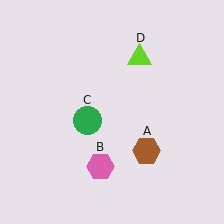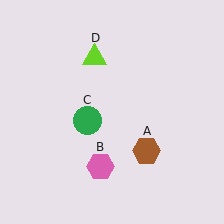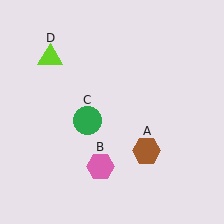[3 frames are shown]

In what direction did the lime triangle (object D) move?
The lime triangle (object D) moved left.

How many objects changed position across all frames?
1 object changed position: lime triangle (object D).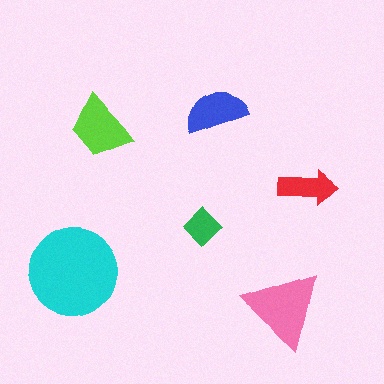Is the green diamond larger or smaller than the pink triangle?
Smaller.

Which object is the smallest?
The green diamond.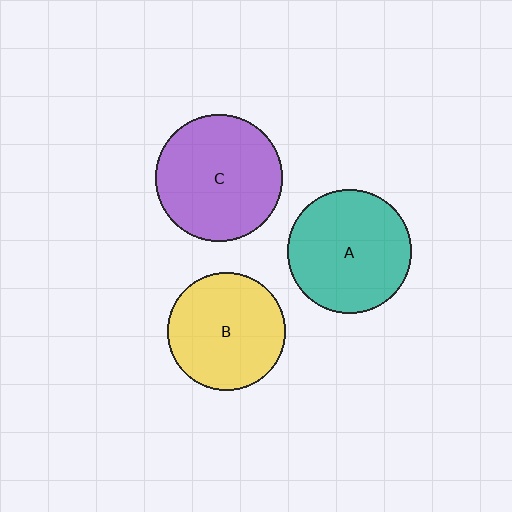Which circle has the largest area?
Circle C (purple).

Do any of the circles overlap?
No, none of the circles overlap.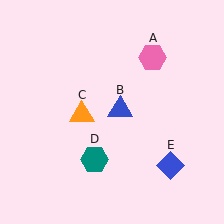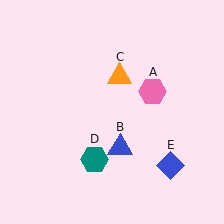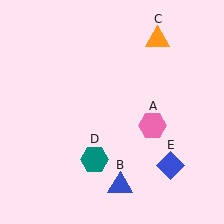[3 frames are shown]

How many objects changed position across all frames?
3 objects changed position: pink hexagon (object A), blue triangle (object B), orange triangle (object C).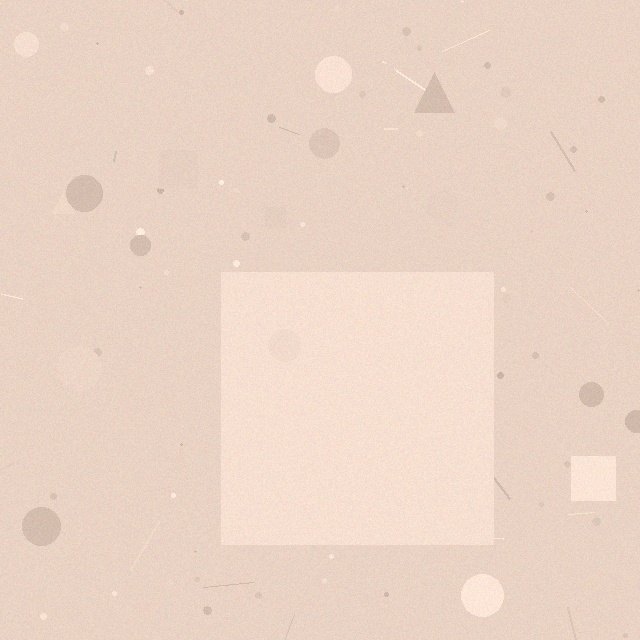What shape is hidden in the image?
A square is hidden in the image.